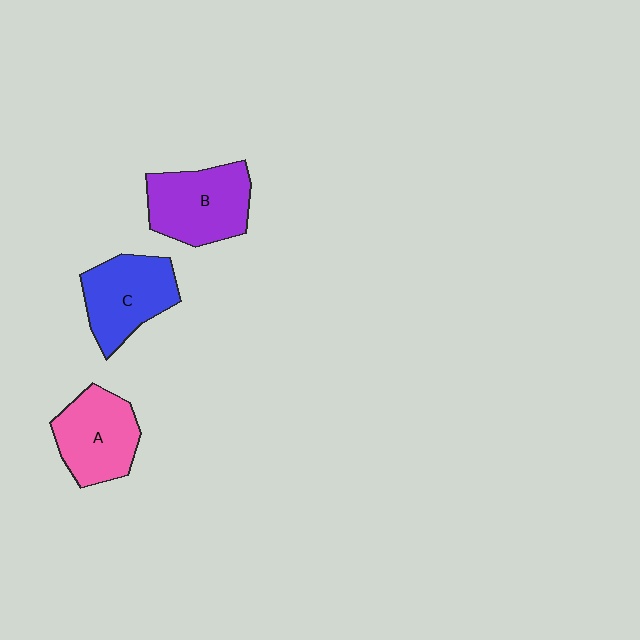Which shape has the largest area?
Shape B (purple).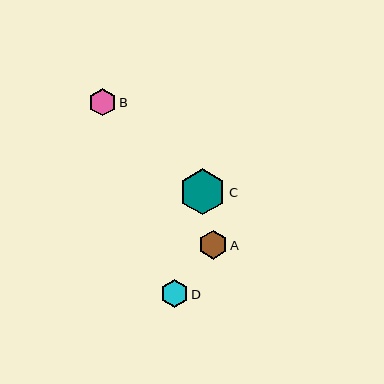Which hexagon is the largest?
Hexagon C is the largest with a size of approximately 46 pixels.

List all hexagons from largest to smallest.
From largest to smallest: C, A, D, B.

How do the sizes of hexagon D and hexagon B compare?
Hexagon D and hexagon B are approximately the same size.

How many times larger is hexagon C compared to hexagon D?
Hexagon C is approximately 1.6 times the size of hexagon D.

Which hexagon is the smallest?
Hexagon B is the smallest with a size of approximately 27 pixels.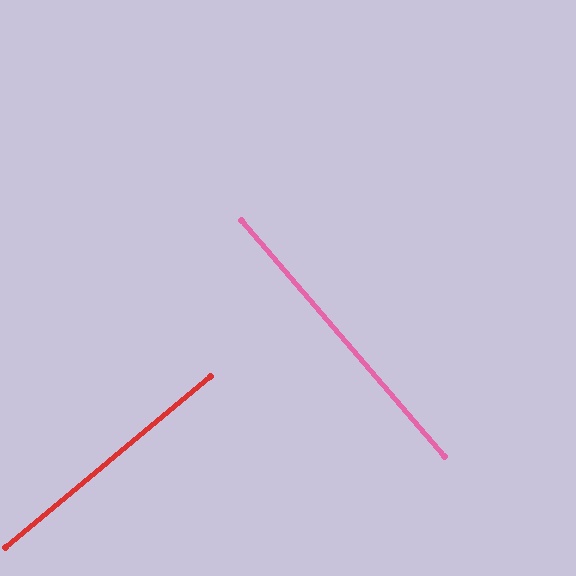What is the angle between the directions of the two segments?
Approximately 89 degrees.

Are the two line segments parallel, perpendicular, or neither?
Perpendicular — they meet at approximately 89°.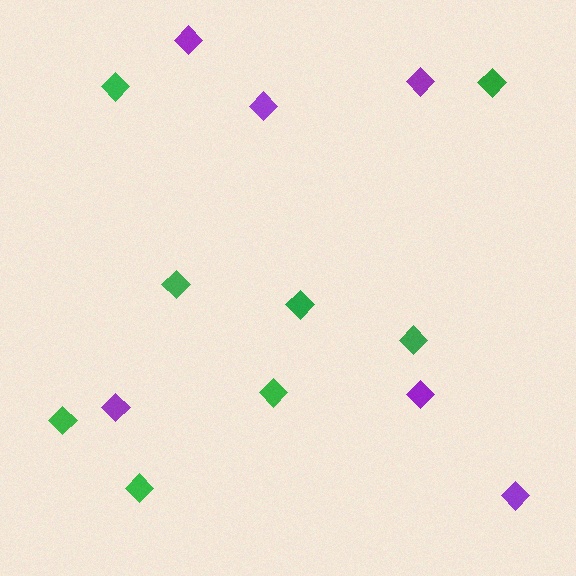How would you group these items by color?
There are 2 groups: one group of green diamonds (8) and one group of purple diamonds (6).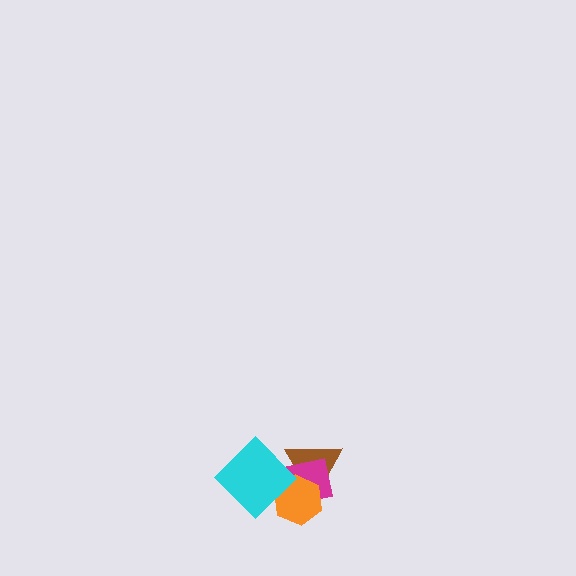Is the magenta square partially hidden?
Yes, it is partially covered by another shape.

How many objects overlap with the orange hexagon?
3 objects overlap with the orange hexagon.